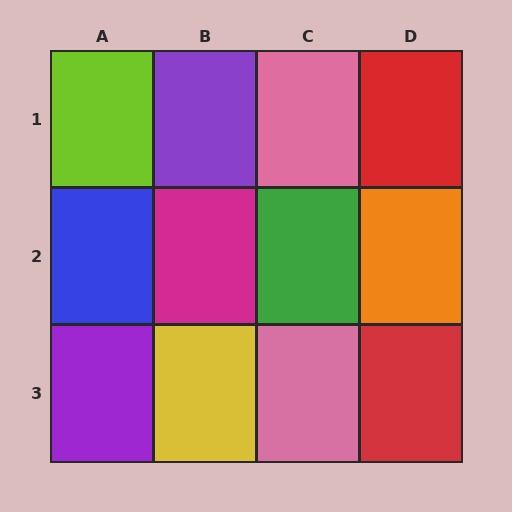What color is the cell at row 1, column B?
Purple.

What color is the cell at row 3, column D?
Red.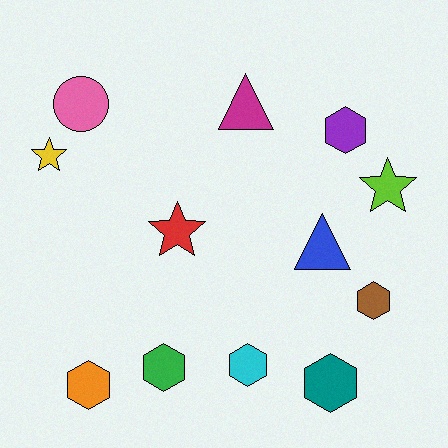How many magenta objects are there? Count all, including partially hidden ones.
There is 1 magenta object.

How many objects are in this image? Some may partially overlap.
There are 12 objects.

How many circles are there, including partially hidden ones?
There is 1 circle.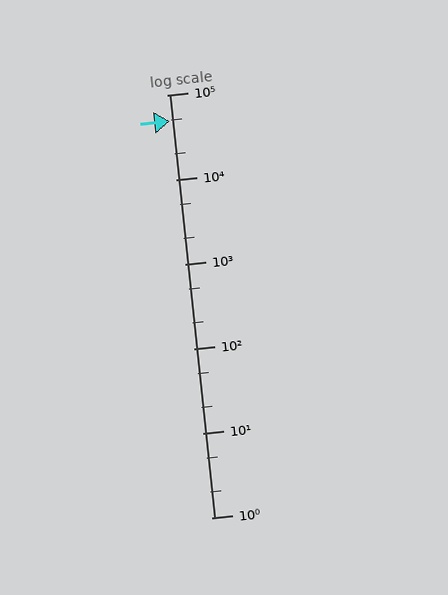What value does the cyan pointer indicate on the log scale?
The pointer indicates approximately 49000.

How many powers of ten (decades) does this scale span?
The scale spans 5 decades, from 1 to 100000.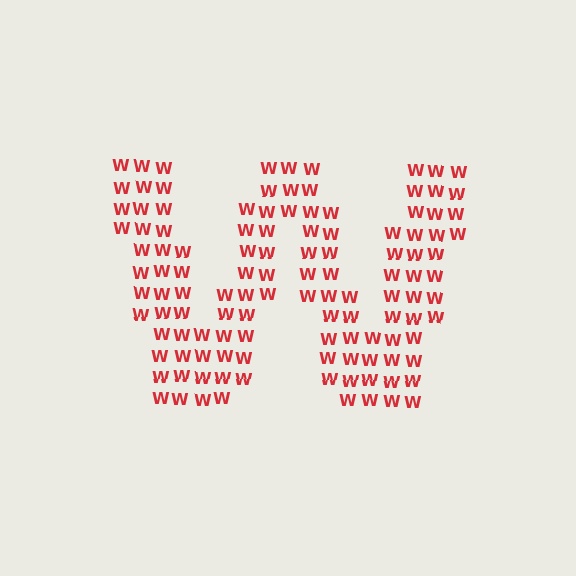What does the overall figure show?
The overall figure shows the letter W.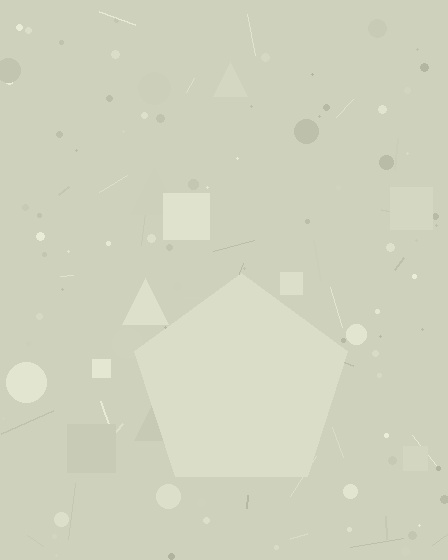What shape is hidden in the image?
A pentagon is hidden in the image.